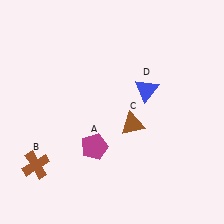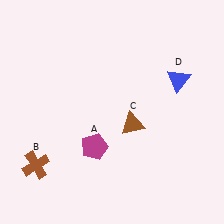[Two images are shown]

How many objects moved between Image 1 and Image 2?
1 object moved between the two images.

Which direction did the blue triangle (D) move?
The blue triangle (D) moved right.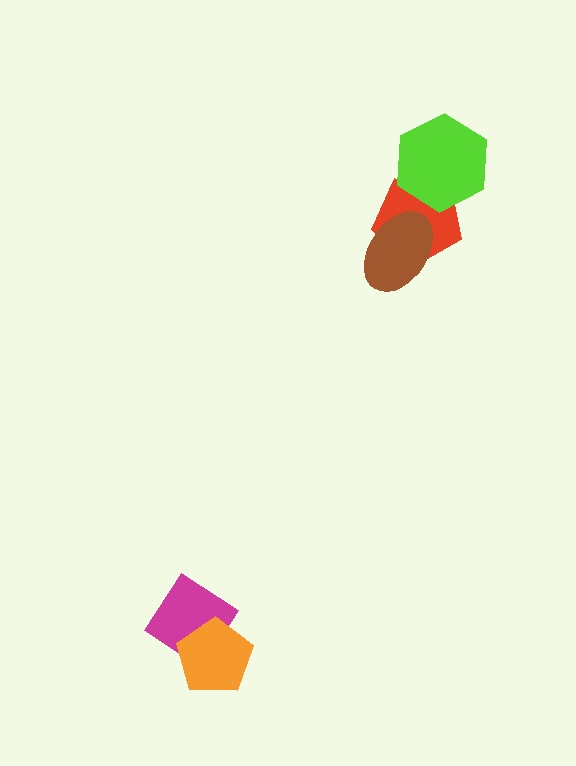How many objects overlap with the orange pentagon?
1 object overlaps with the orange pentagon.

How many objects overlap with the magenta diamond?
1 object overlaps with the magenta diamond.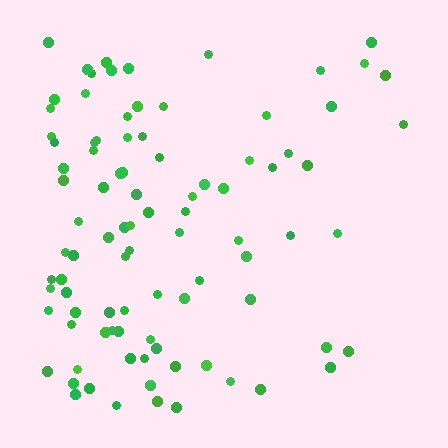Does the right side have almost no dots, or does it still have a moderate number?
Still a moderate number, just noticeably fewer than the left.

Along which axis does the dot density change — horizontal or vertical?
Horizontal.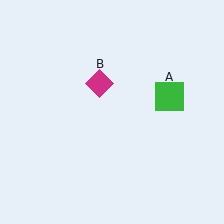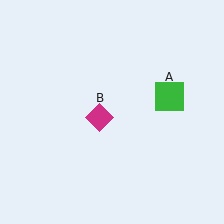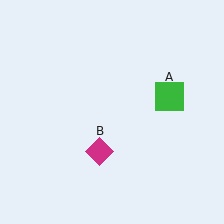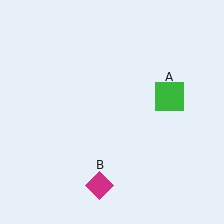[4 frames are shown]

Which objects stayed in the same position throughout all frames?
Green square (object A) remained stationary.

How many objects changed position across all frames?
1 object changed position: magenta diamond (object B).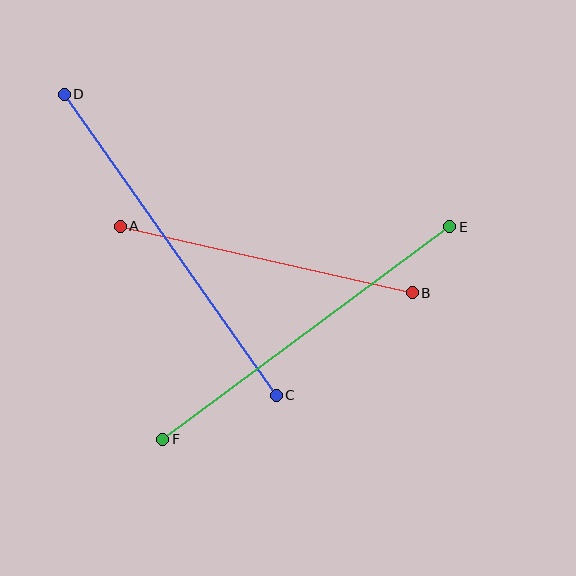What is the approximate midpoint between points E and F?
The midpoint is at approximately (306, 333) pixels.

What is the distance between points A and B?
The distance is approximately 299 pixels.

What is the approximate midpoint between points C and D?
The midpoint is at approximately (170, 245) pixels.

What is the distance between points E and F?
The distance is approximately 357 pixels.